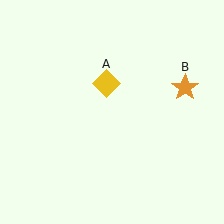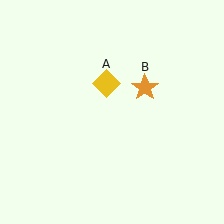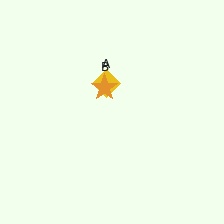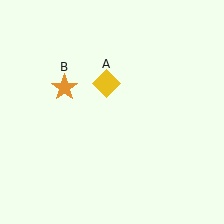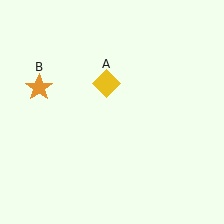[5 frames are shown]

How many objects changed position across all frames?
1 object changed position: orange star (object B).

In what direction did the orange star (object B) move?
The orange star (object B) moved left.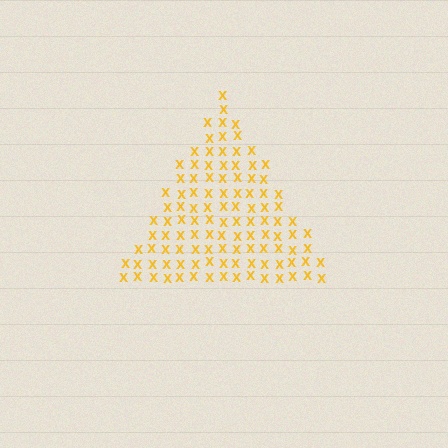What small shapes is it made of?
It is made of small letter X's.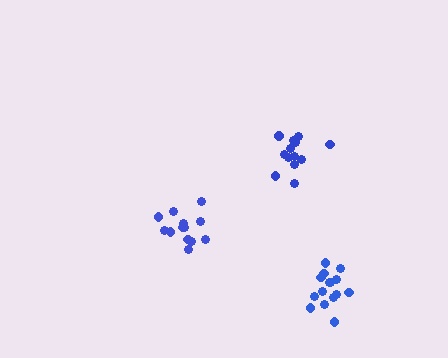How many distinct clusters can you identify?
There are 3 distinct clusters.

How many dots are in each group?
Group 1: 15 dots, Group 2: 13 dots, Group 3: 13 dots (41 total).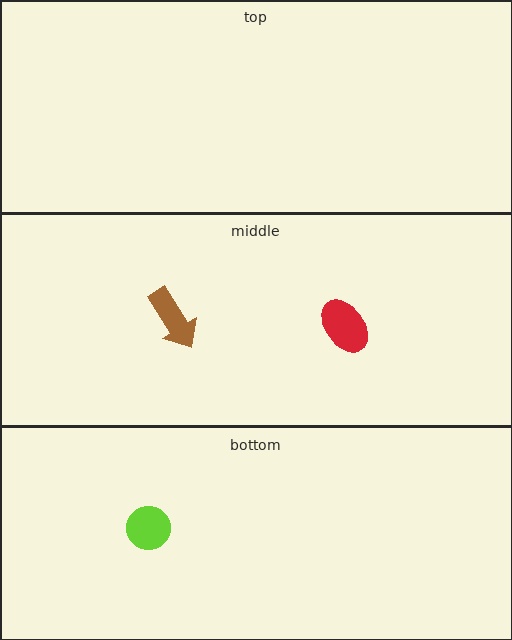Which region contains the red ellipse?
The middle region.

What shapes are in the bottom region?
The lime circle.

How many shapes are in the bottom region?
1.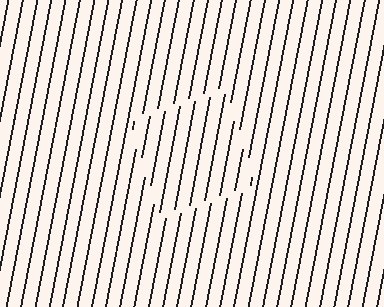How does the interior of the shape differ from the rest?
The interior of the shape contains the same grating, shifted by half a period — the contour is defined by the phase discontinuity where line-ends from the inner and outer gratings abut.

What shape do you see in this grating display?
An illusory square. The interior of the shape contains the same grating, shifted by half a period — the contour is defined by the phase discontinuity where line-ends from the inner and outer gratings abut.